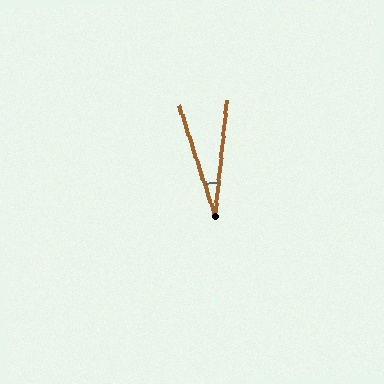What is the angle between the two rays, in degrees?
Approximately 24 degrees.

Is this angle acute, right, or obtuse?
It is acute.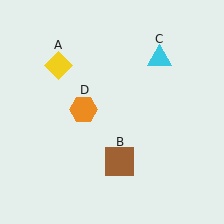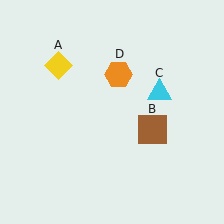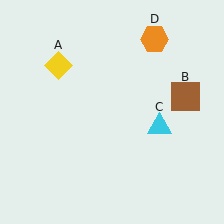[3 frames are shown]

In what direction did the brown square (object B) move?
The brown square (object B) moved up and to the right.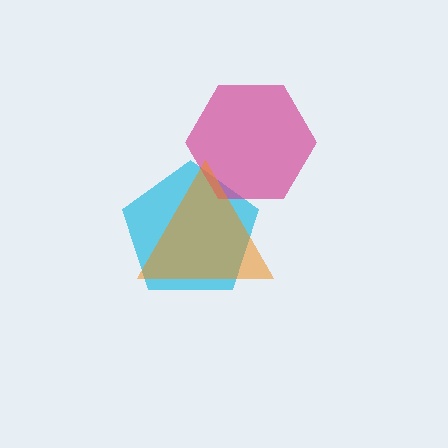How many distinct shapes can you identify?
There are 3 distinct shapes: a cyan pentagon, a magenta hexagon, an orange triangle.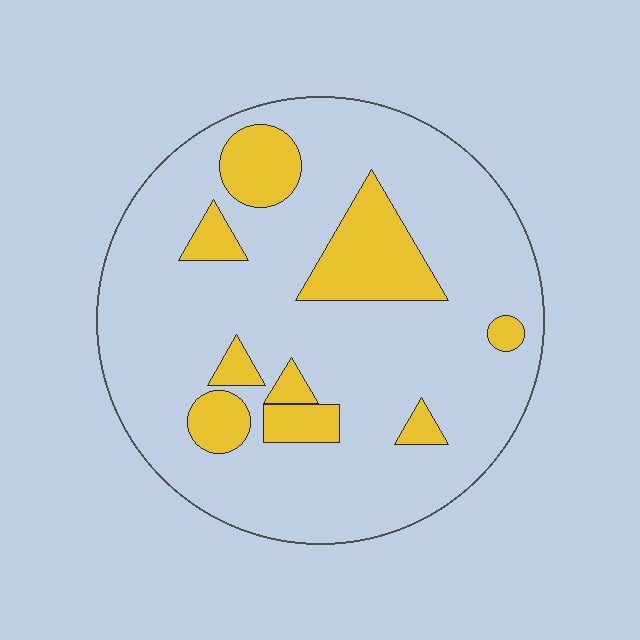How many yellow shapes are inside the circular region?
9.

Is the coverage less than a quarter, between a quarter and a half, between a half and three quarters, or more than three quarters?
Less than a quarter.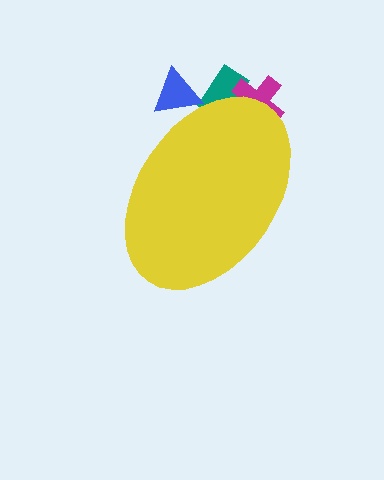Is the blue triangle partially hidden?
Yes, the blue triangle is partially hidden behind the yellow ellipse.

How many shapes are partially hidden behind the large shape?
3 shapes are partially hidden.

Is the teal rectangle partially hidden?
Yes, the teal rectangle is partially hidden behind the yellow ellipse.